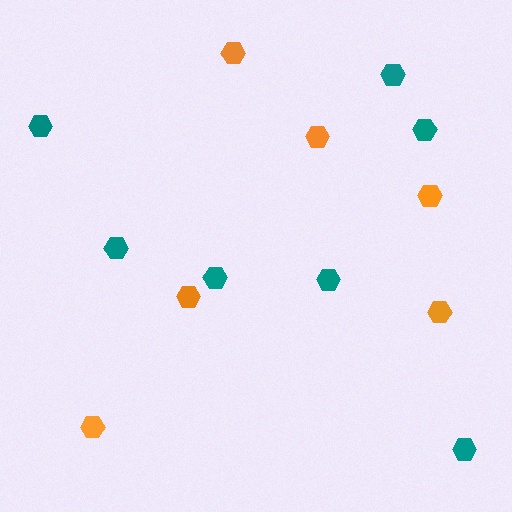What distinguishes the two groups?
There are 2 groups: one group of orange hexagons (6) and one group of teal hexagons (7).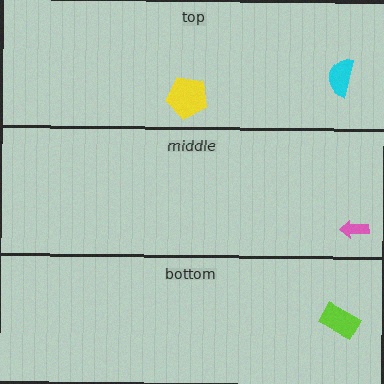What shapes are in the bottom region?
The lime rectangle.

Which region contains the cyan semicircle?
The top region.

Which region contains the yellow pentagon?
The top region.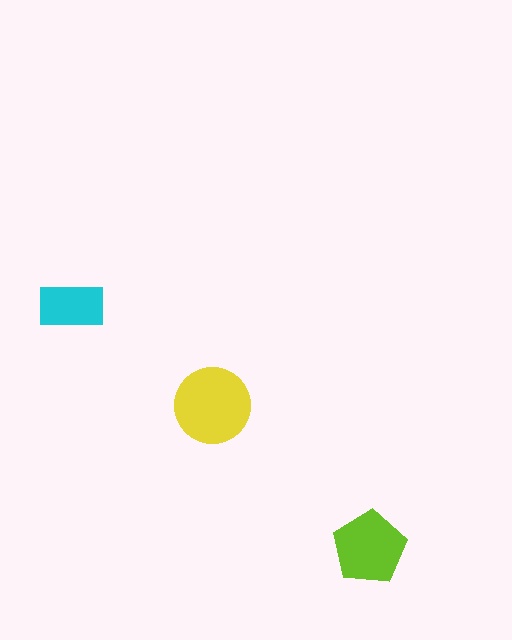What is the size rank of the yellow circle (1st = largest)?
1st.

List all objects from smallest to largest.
The cyan rectangle, the lime pentagon, the yellow circle.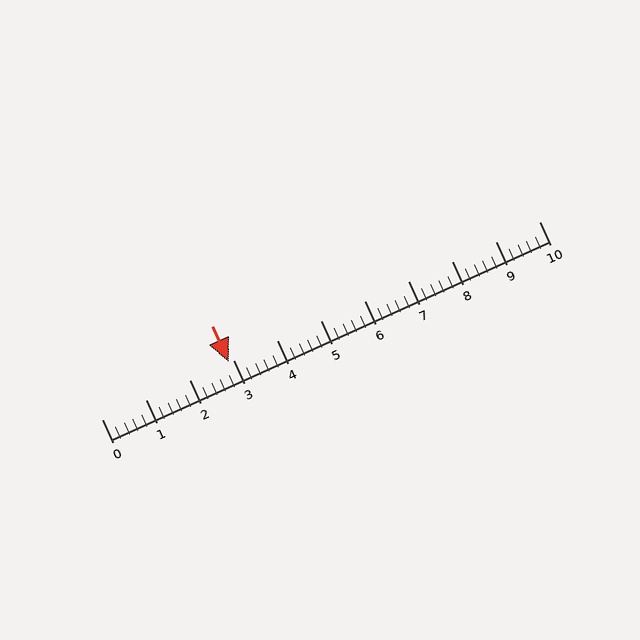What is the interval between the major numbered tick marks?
The major tick marks are spaced 1 units apart.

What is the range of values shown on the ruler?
The ruler shows values from 0 to 10.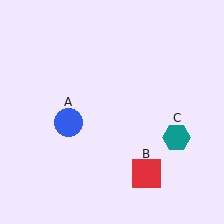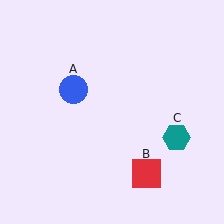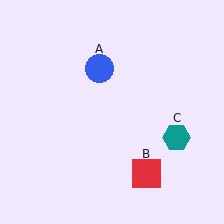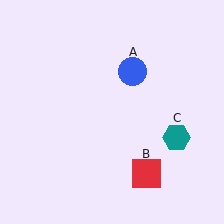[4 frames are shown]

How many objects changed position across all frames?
1 object changed position: blue circle (object A).